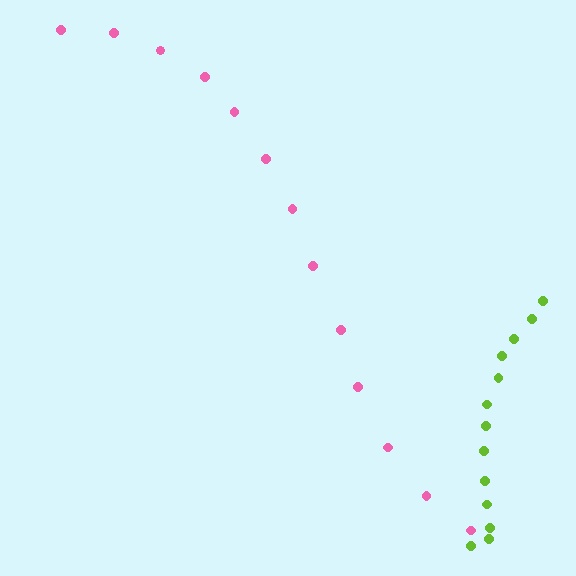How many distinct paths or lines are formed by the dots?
There are 2 distinct paths.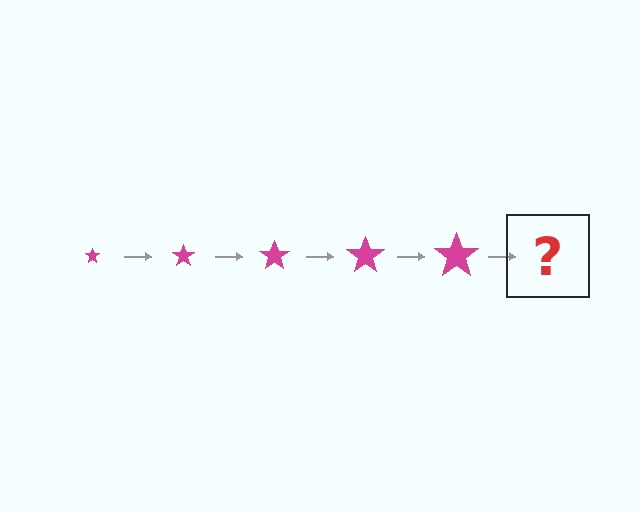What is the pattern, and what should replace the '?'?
The pattern is that the star gets progressively larger each step. The '?' should be a magenta star, larger than the previous one.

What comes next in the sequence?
The next element should be a magenta star, larger than the previous one.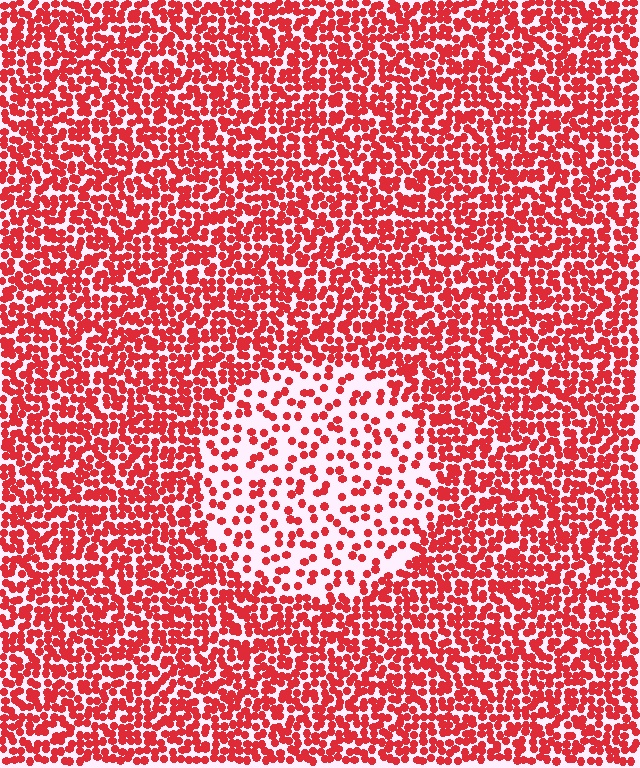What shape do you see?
I see a circle.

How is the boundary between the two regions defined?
The boundary is defined by a change in element density (approximately 2.3x ratio). All elements are the same color, size, and shape.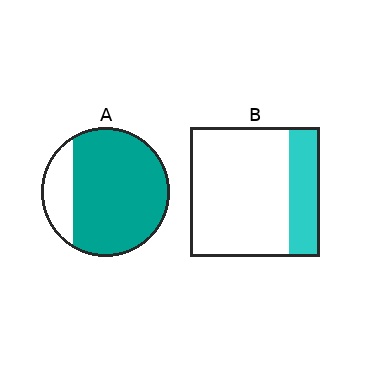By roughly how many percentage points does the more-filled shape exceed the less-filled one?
By roughly 55 percentage points (A over B).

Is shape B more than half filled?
No.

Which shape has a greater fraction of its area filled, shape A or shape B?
Shape A.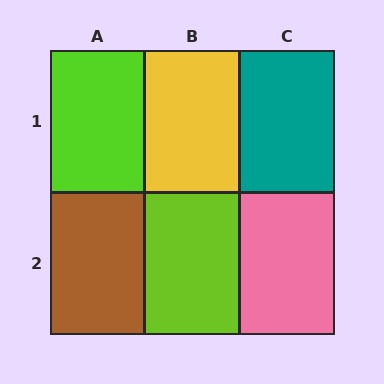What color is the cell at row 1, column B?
Yellow.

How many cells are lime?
2 cells are lime.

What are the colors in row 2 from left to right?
Brown, lime, pink.